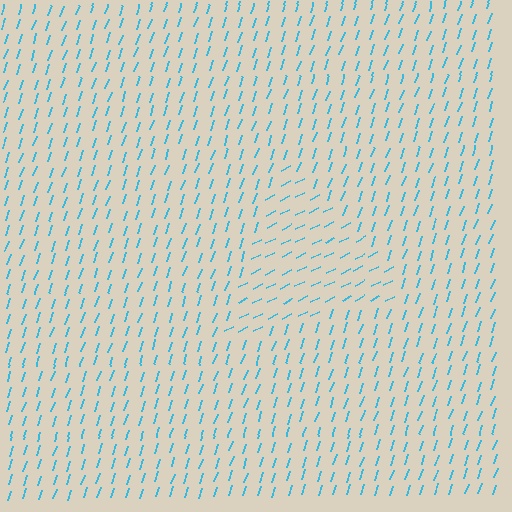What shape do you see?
I see a triangle.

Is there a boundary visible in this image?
Yes, there is a texture boundary formed by a change in line orientation.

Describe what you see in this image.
The image is filled with small cyan line segments. A triangle region in the image has lines oriented differently from the surrounding lines, creating a visible texture boundary.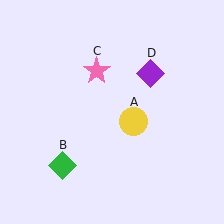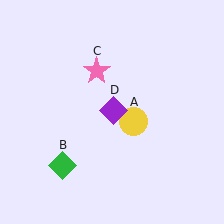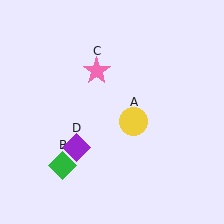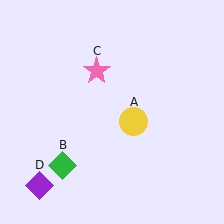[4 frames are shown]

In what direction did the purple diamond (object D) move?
The purple diamond (object D) moved down and to the left.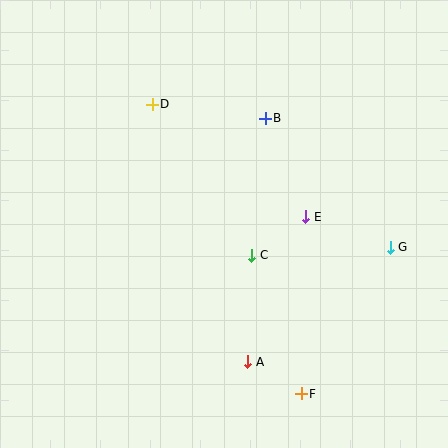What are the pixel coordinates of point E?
Point E is at (306, 217).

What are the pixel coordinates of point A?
Point A is at (248, 362).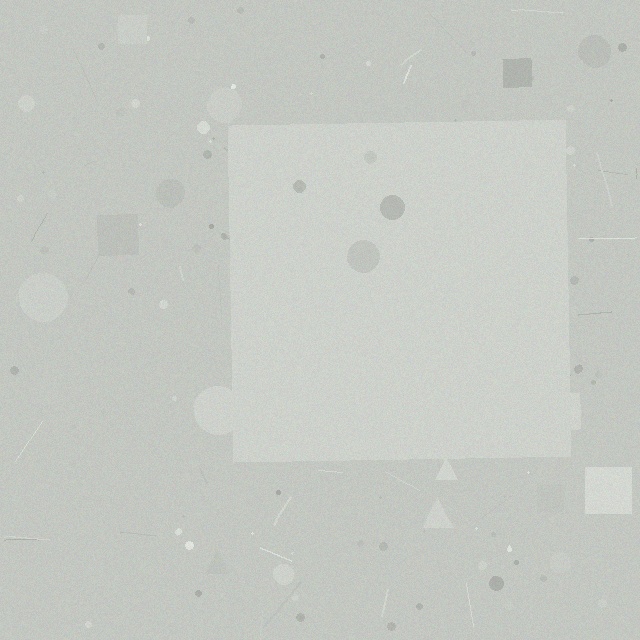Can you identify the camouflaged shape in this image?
The camouflaged shape is a square.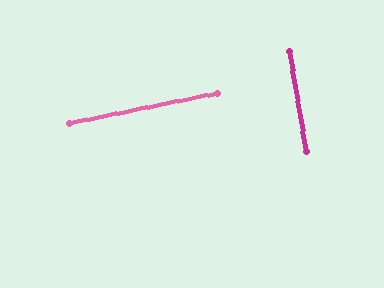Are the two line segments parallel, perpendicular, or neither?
Perpendicular — they meet at approximately 89°.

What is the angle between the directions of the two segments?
Approximately 89 degrees.